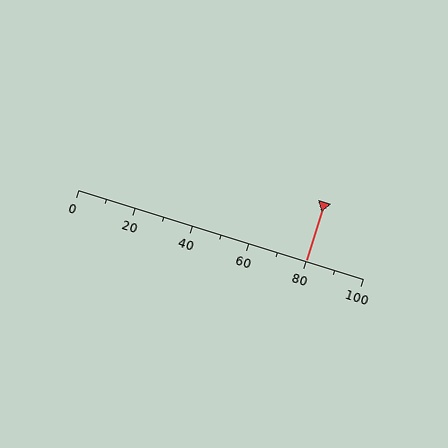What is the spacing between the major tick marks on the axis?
The major ticks are spaced 20 apart.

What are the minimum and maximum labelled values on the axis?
The axis runs from 0 to 100.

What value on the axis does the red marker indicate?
The marker indicates approximately 80.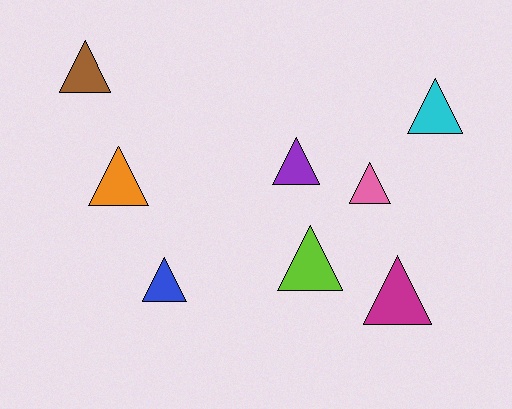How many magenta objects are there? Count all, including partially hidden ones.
There is 1 magenta object.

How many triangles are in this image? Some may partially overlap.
There are 8 triangles.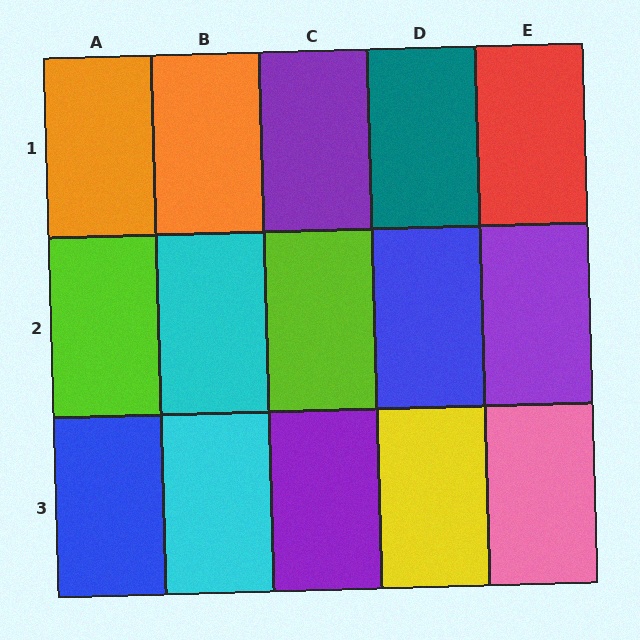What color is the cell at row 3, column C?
Purple.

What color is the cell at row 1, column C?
Purple.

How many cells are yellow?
1 cell is yellow.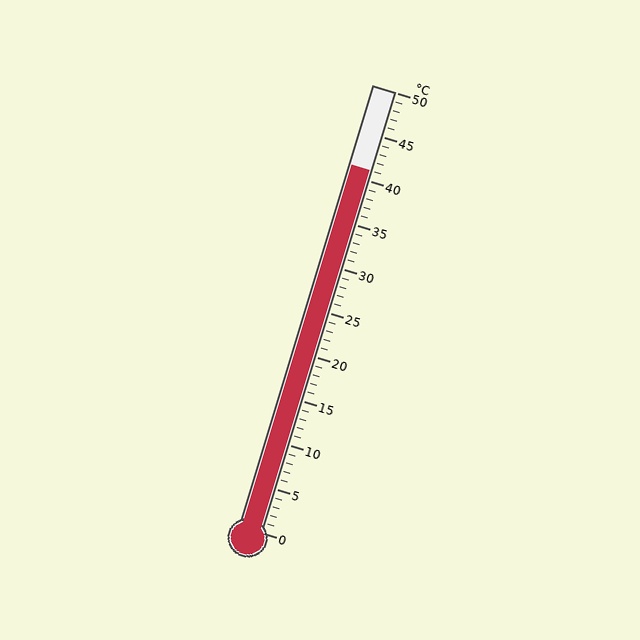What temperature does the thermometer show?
The thermometer shows approximately 41°C.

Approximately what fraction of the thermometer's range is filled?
The thermometer is filled to approximately 80% of its range.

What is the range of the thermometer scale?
The thermometer scale ranges from 0°C to 50°C.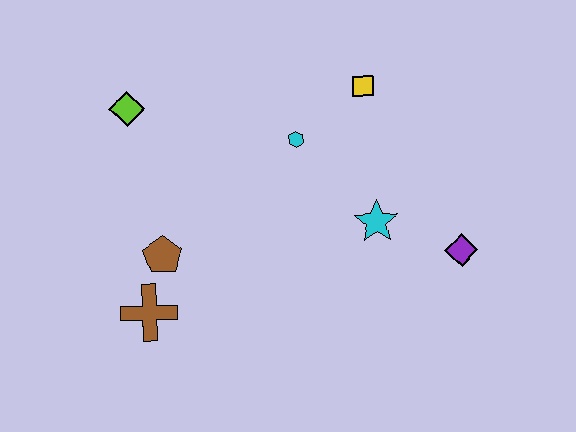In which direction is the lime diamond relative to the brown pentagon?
The lime diamond is above the brown pentagon.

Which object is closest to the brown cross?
The brown pentagon is closest to the brown cross.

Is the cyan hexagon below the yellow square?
Yes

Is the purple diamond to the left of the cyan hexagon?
No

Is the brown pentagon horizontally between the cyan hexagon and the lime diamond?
Yes